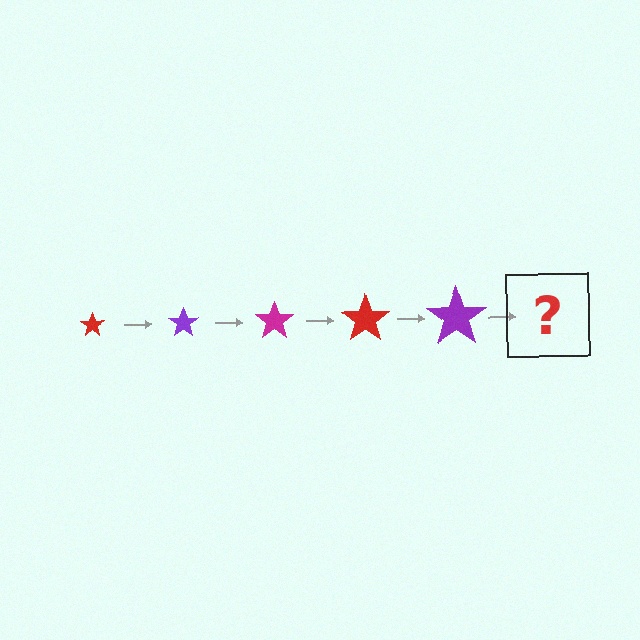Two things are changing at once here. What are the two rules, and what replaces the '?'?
The two rules are that the star grows larger each step and the color cycles through red, purple, and magenta. The '?' should be a magenta star, larger than the previous one.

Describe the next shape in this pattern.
It should be a magenta star, larger than the previous one.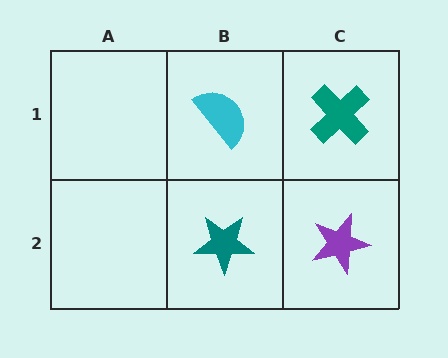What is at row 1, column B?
A cyan semicircle.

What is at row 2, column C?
A purple star.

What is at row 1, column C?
A teal cross.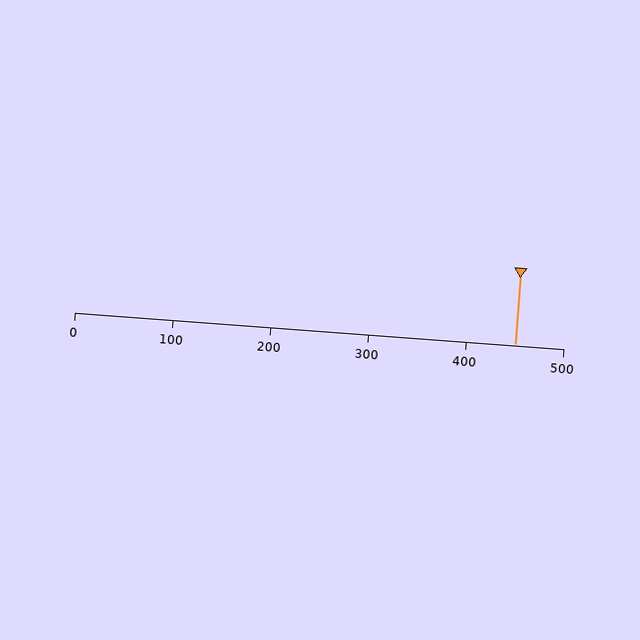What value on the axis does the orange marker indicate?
The marker indicates approximately 450.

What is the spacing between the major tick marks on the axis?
The major ticks are spaced 100 apart.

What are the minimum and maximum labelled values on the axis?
The axis runs from 0 to 500.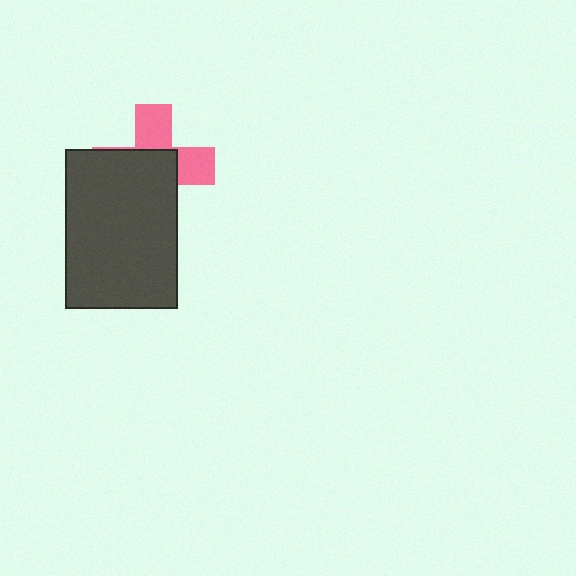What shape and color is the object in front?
The object in front is a dark gray rectangle.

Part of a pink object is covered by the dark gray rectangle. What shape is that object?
It is a cross.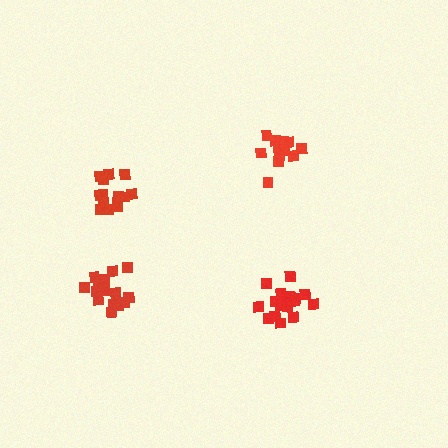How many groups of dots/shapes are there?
There are 4 groups.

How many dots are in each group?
Group 1: 17 dots, Group 2: 14 dots, Group 3: 18 dots, Group 4: 14 dots (63 total).